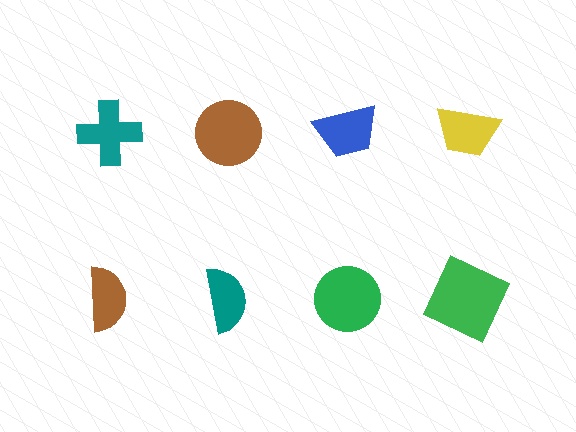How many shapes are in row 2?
4 shapes.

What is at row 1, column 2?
A brown circle.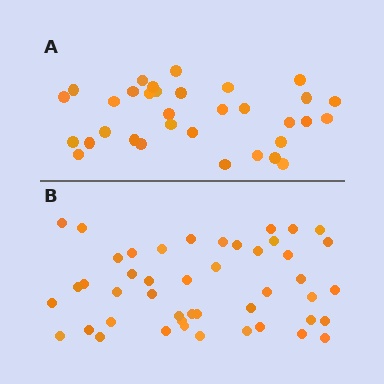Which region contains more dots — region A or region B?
Region B (the bottom region) has more dots.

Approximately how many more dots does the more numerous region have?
Region B has approximately 15 more dots than region A.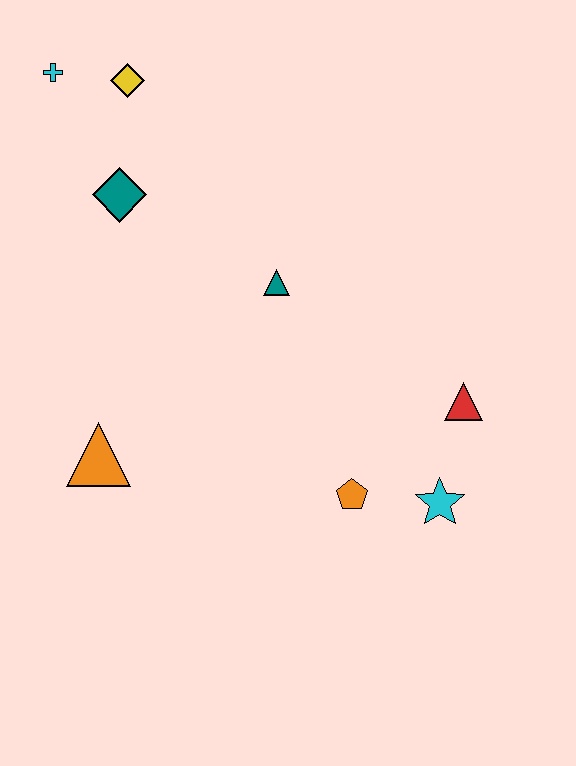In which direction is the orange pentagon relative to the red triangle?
The orange pentagon is to the left of the red triangle.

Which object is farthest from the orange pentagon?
The cyan cross is farthest from the orange pentagon.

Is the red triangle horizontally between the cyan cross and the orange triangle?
No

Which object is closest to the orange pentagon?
The cyan star is closest to the orange pentagon.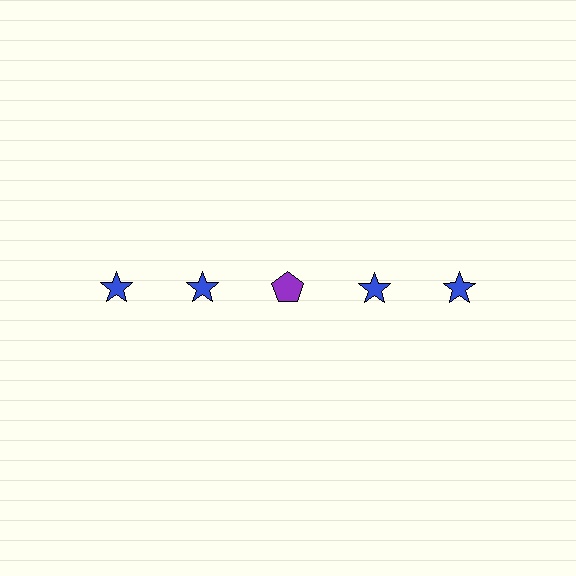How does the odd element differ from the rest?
It differs in both color (purple instead of blue) and shape (pentagon instead of star).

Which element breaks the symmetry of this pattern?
The purple pentagon in the top row, center column breaks the symmetry. All other shapes are blue stars.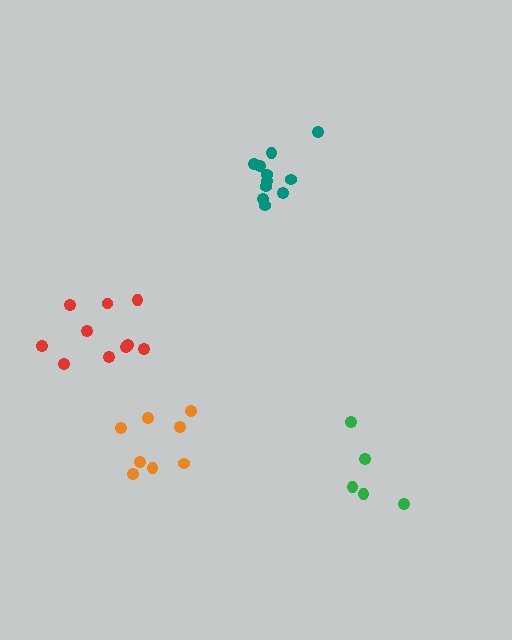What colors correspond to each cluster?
The clusters are colored: teal, red, green, orange.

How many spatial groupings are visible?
There are 4 spatial groupings.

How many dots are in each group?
Group 1: 11 dots, Group 2: 10 dots, Group 3: 5 dots, Group 4: 8 dots (34 total).